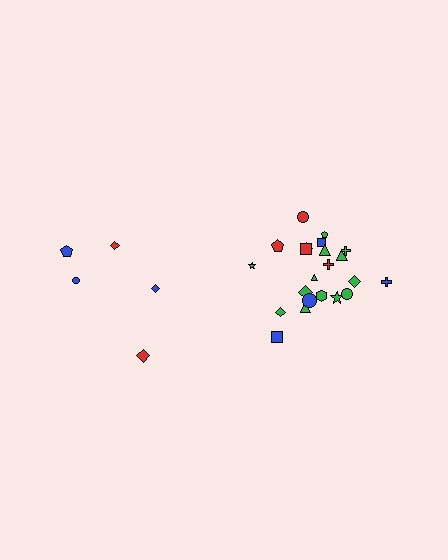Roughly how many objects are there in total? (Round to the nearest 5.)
Roughly 25 objects in total.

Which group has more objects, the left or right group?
The right group.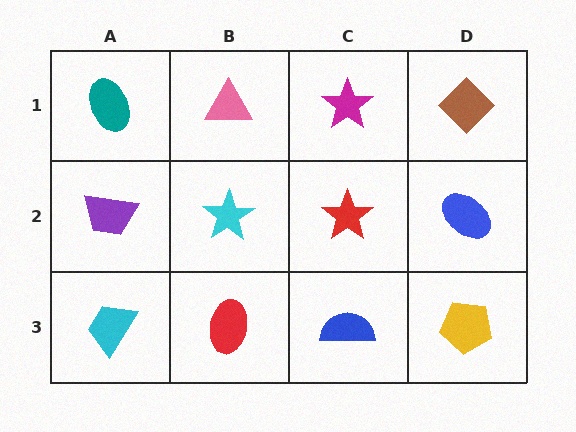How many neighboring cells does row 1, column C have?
3.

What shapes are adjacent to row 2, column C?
A magenta star (row 1, column C), a blue semicircle (row 3, column C), a cyan star (row 2, column B), a blue ellipse (row 2, column D).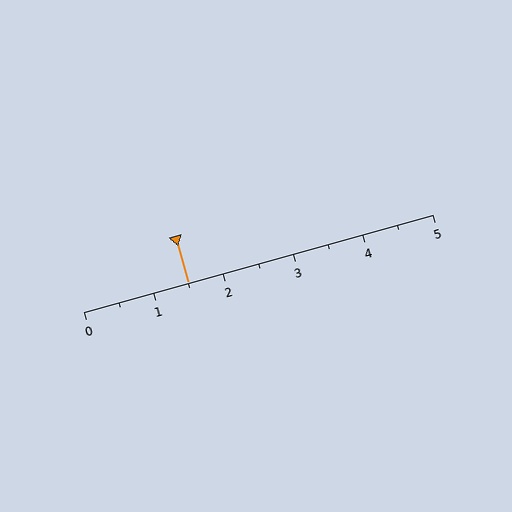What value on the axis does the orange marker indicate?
The marker indicates approximately 1.5.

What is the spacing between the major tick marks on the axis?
The major ticks are spaced 1 apart.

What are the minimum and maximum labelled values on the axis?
The axis runs from 0 to 5.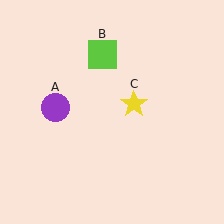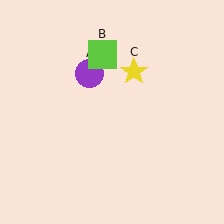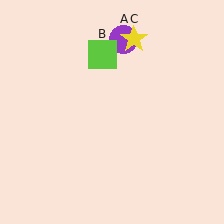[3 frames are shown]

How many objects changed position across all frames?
2 objects changed position: purple circle (object A), yellow star (object C).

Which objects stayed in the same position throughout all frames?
Lime square (object B) remained stationary.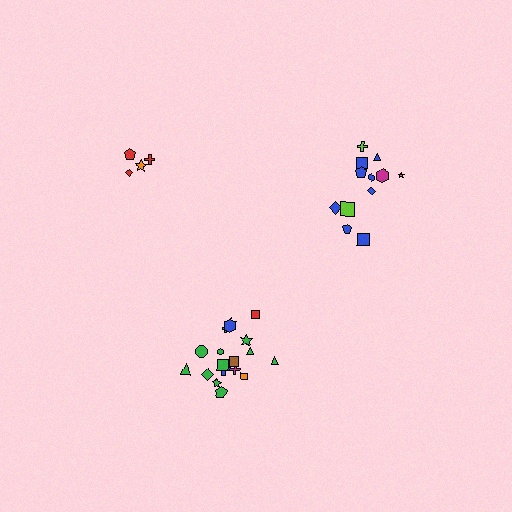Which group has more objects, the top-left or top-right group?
The top-right group.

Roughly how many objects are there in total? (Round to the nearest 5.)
Roughly 35 objects in total.